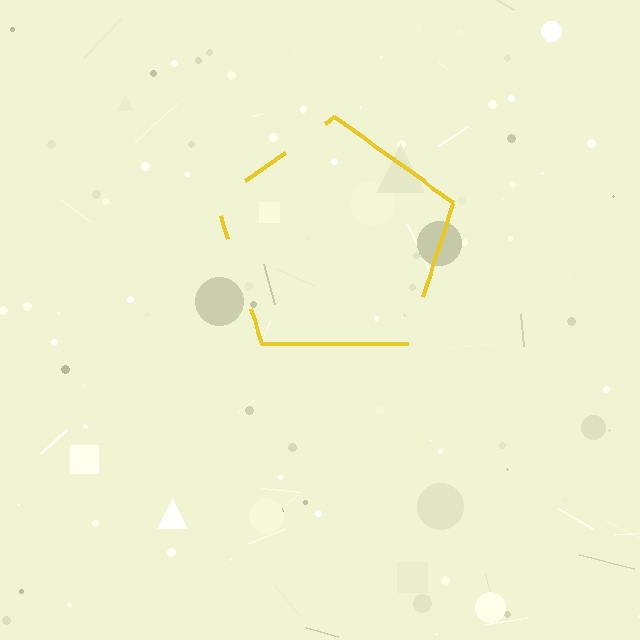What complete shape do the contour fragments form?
The contour fragments form a pentagon.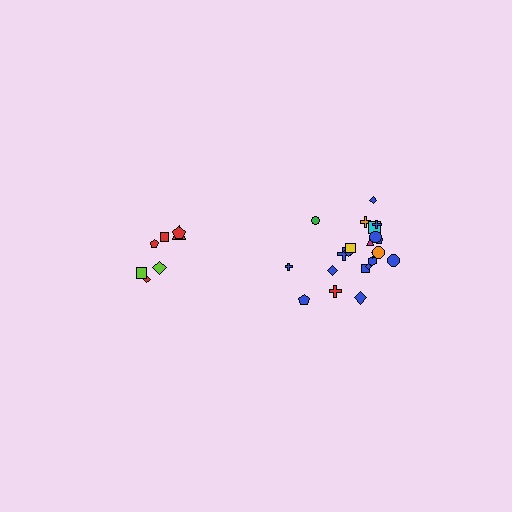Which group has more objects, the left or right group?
The right group.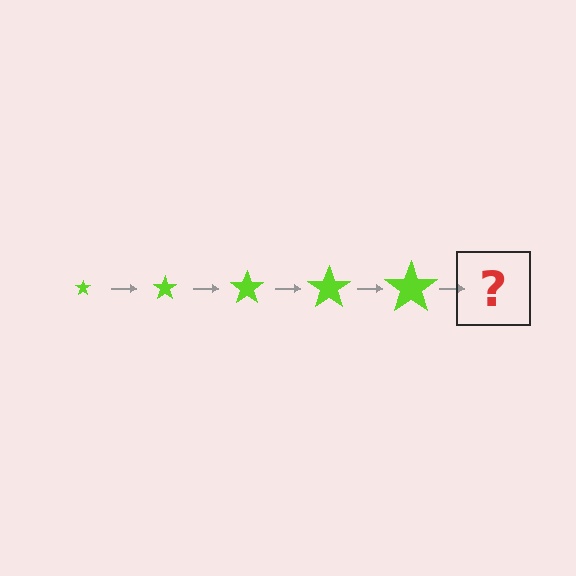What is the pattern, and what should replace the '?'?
The pattern is that the star gets progressively larger each step. The '?' should be a lime star, larger than the previous one.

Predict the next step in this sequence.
The next step is a lime star, larger than the previous one.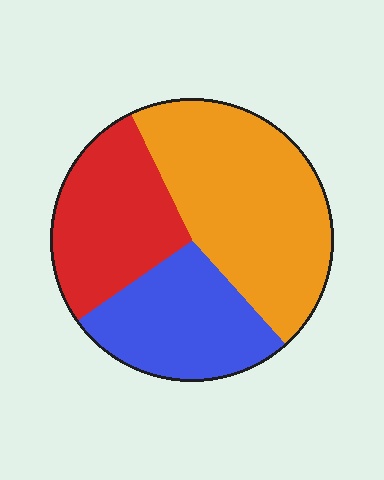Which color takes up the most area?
Orange, at roughly 45%.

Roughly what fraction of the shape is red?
Red takes up about one quarter (1/4) of the shape.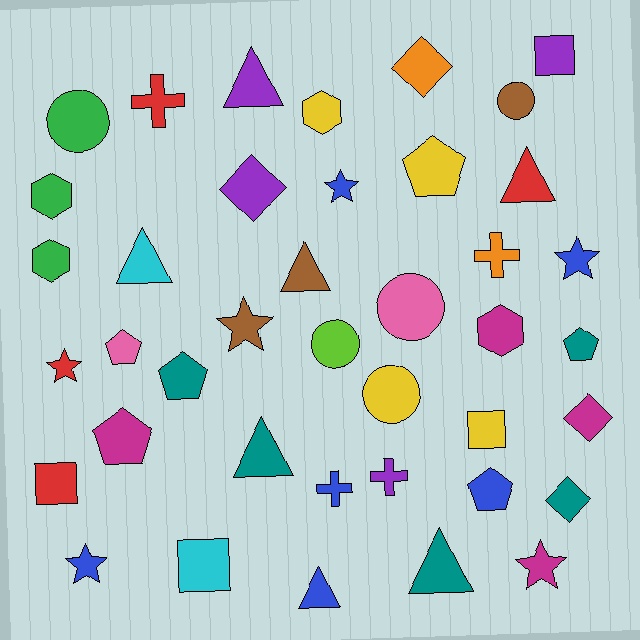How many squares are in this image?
There are 4 squares.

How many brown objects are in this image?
There are 3 brown objects.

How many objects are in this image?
There are 40 objects.